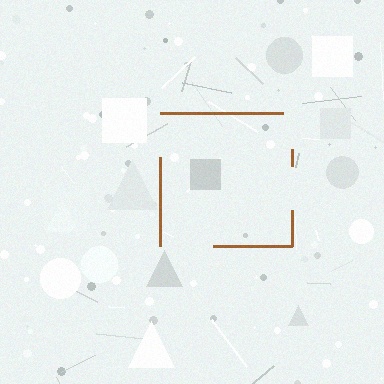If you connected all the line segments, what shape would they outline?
They would outline a square.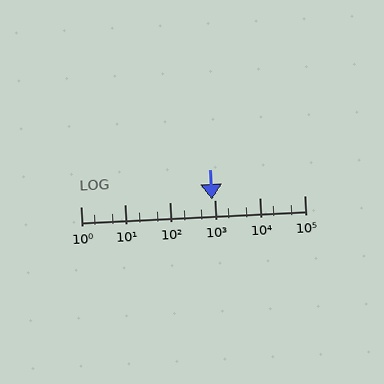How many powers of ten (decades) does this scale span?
The scale spans 5 decades, from 1 to 100000.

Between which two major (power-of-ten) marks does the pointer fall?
The pointer is between 100 and 1000.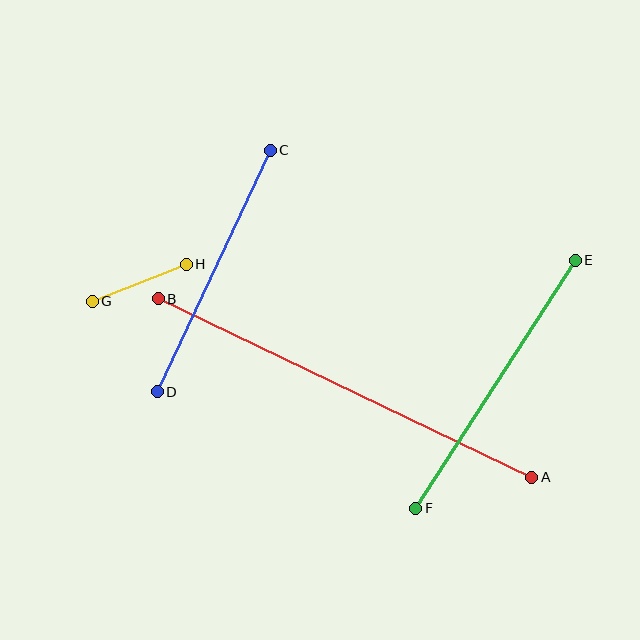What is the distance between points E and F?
The distance is approximately 295 pixels.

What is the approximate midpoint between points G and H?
The midpoint is at approximately (139, 283) pixels.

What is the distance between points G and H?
The distance is approximately 101 pixels.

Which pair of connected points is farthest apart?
Points A and B are farthest apart.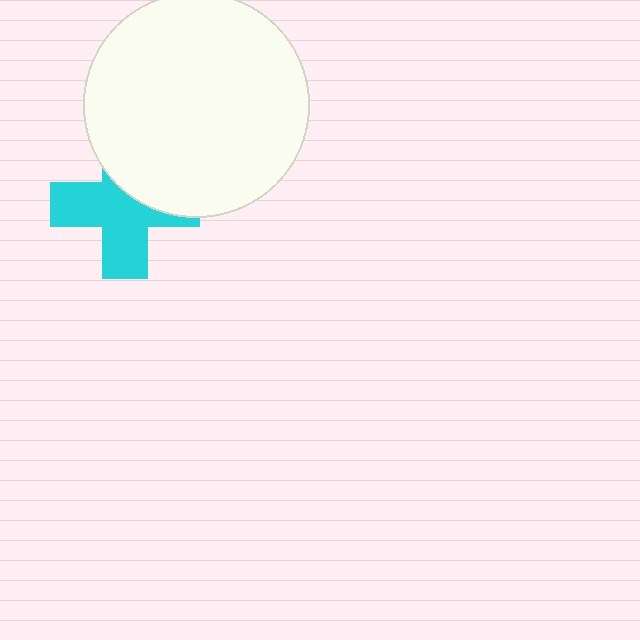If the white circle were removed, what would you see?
You would see the complete cyan cross.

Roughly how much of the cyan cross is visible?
About half of it is visible (roughly 61%).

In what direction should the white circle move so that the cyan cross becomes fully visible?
The white circle should move up. That is the shortest direction to clear the overlap and leave the cyan cross fully visible.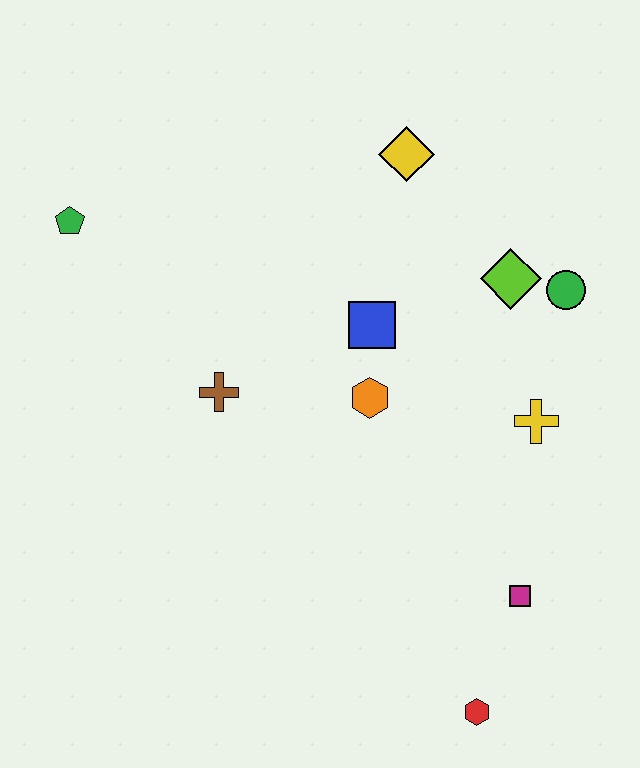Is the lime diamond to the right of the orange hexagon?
Yes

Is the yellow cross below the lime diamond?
Yes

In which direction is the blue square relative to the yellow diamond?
The blue square is below the yellow diamond.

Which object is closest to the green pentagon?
The brown cross is closest to the green pentagon.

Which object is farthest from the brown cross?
The red hexagon is farthest from the brown cross.